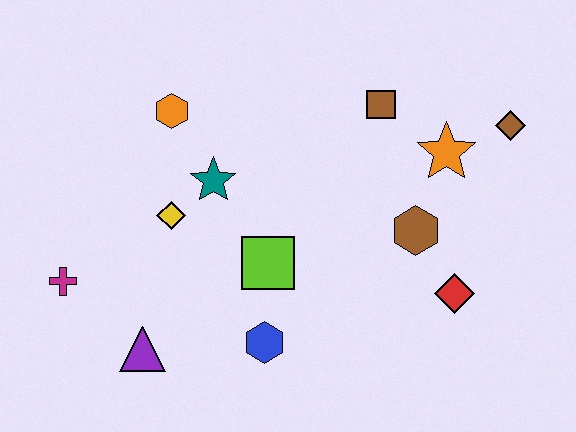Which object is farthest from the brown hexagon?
The magenta cross is farthest from the brown hexagon.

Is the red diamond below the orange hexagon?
Yes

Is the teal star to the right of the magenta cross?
Yes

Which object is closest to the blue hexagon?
The lime square is closest to the blue hexagon.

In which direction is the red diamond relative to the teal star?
The red diamond is to the right of the teal star.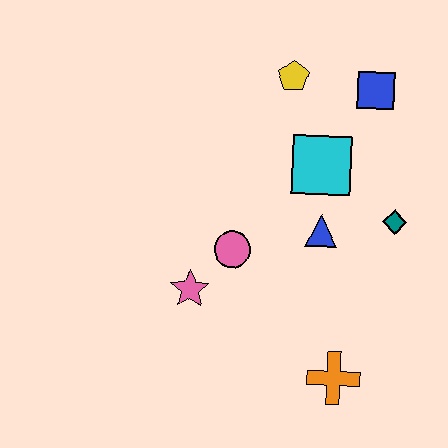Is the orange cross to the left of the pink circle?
No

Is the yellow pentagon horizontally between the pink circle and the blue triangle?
Yes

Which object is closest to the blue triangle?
The cyan square is closest to the blue triangle.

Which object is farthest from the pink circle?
The blue square is farthest from the pink circle.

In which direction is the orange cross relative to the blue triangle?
The orange cross is below the blue triangle.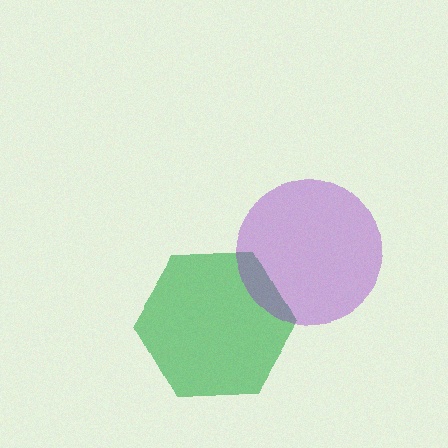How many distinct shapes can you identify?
There are 2 distinct shapes: a green hexagon, a purple circle.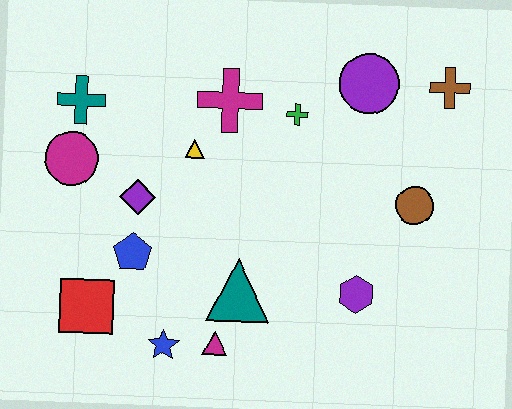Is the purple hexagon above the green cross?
No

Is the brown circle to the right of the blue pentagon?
Yes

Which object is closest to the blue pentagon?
The purple diamond is closest to the blue pentagon.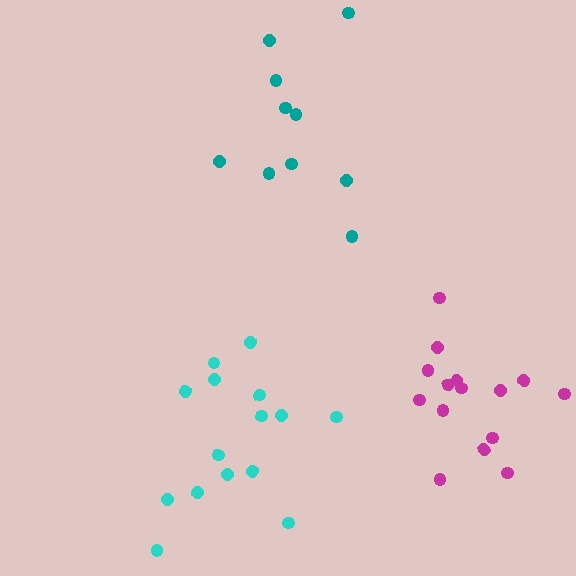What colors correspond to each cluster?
The clusters are colored: cyan, magenta, teal.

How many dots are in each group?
Group 1: 15 dots, Group 2: 15 dots, Group 3: 10 dots (40 total).